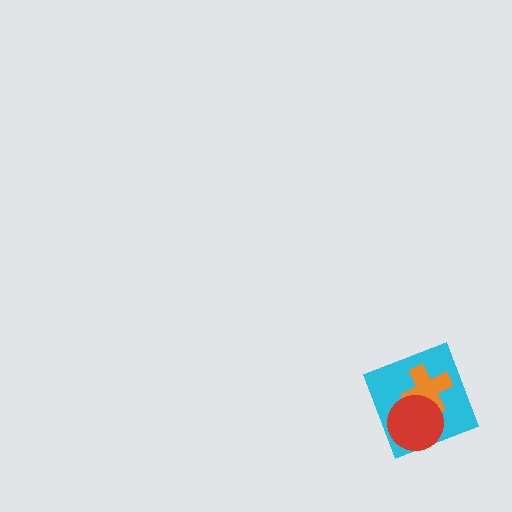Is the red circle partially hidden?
No, no other shape covers it.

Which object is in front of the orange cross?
The red circle is in front of the orange cross.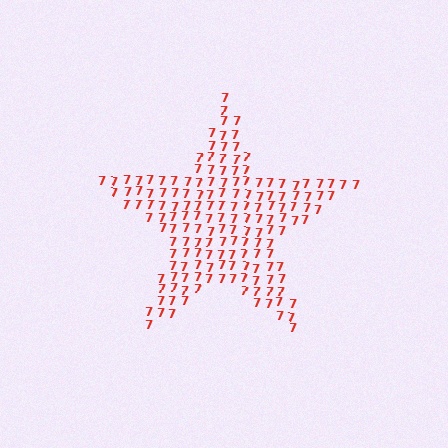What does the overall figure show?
The overall figure shows a star.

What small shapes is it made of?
It is made of small digit 7's.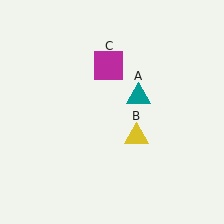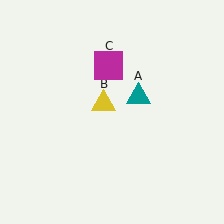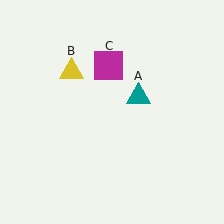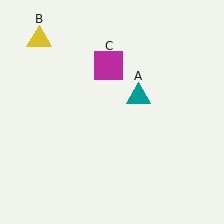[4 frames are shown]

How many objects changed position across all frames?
1 object changed position: yellow triangle (object B).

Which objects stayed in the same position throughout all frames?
Teal triangle (object A) and magenta square (object C) remained stationary.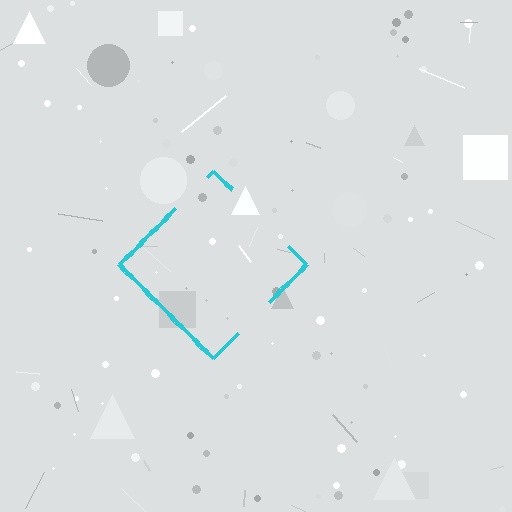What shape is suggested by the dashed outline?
The dashed outline suggests a diamond.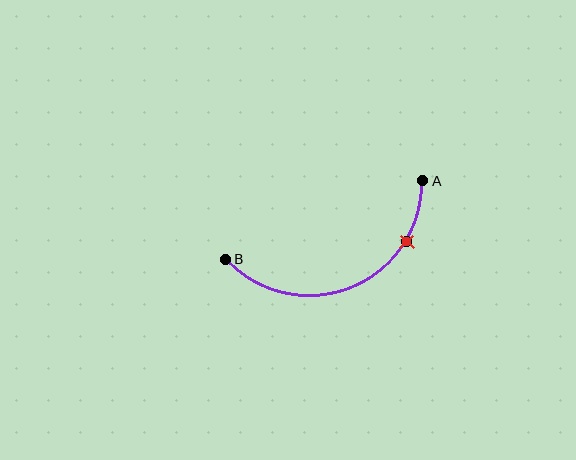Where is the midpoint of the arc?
The arc midpoint is the point on the curve farthest from the straight line joining A and B. It sits below that line.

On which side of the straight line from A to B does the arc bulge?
The arc bulges below the straight line connecting A and B.